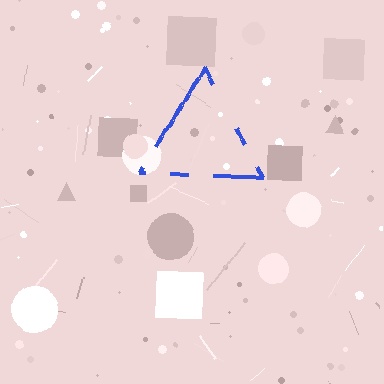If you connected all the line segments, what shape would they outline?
They would outline a triangle.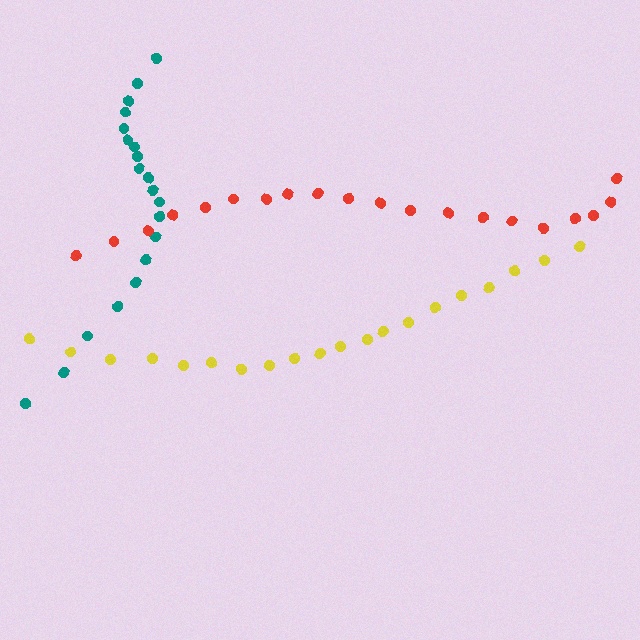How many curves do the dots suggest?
There are 3 distinct paths.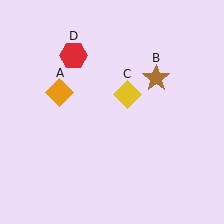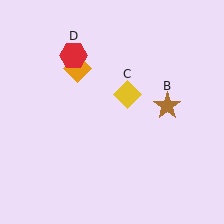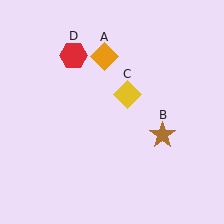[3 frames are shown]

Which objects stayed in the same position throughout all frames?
Yellow diamond (object C) and red hexagon (object D) remained stationary.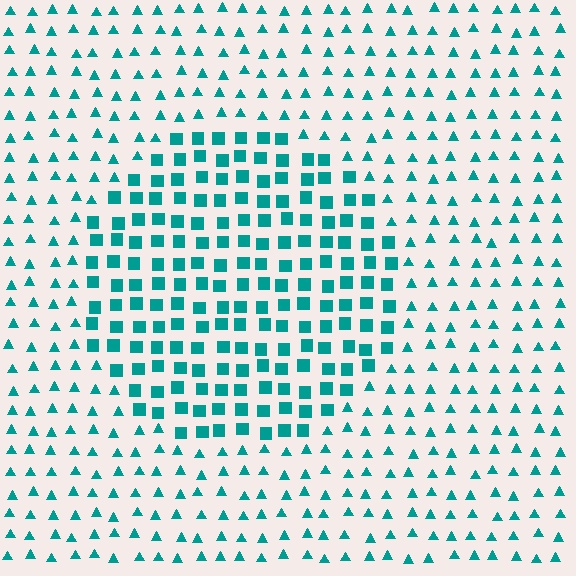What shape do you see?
I see a circle.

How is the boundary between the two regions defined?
The boundary is defined by a change in element shape: squares inside vs. triangles outside. All elements share the same color and spacing.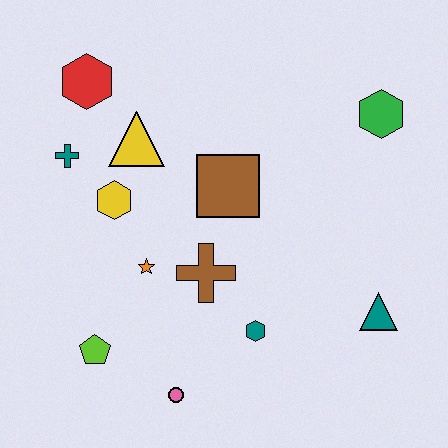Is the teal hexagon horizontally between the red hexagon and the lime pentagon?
No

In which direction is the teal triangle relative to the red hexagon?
The teal triangle is to the right of the red hexagon.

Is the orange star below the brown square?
Yes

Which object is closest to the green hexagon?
The brown square is closest to the green hexagon.